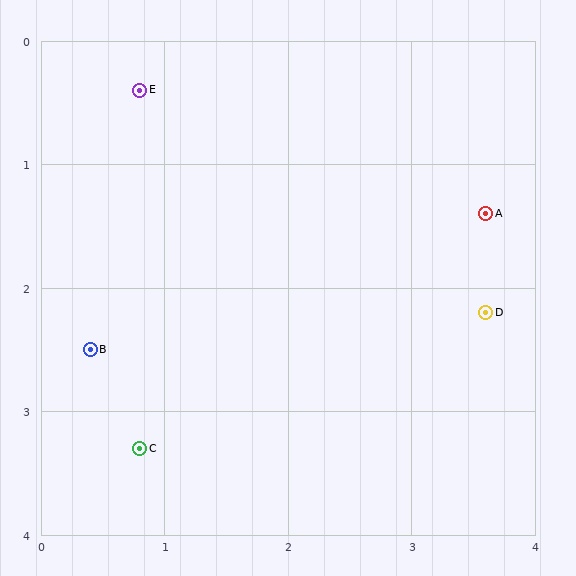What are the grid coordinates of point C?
Point C is at approximately (0.8, 3.3).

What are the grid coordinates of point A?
Point A is at approximately (3.6, 1.4).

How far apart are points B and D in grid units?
Points B and D are about 3.2 grid units apart.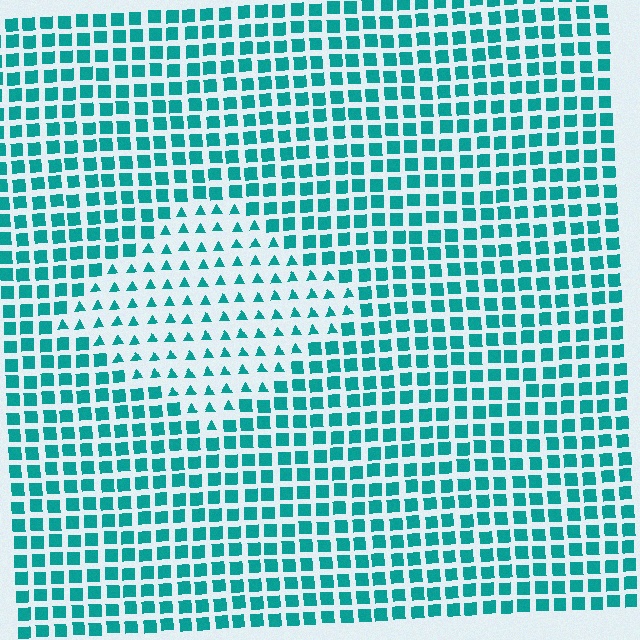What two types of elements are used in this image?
The image uses triangles inside the diamond region and squares outside it.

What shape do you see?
I see a diamond.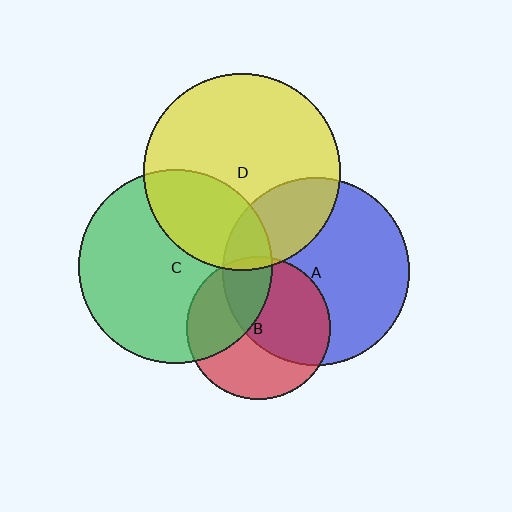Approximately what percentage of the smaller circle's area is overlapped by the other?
Approximately 5%.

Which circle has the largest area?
Circle D (yellow).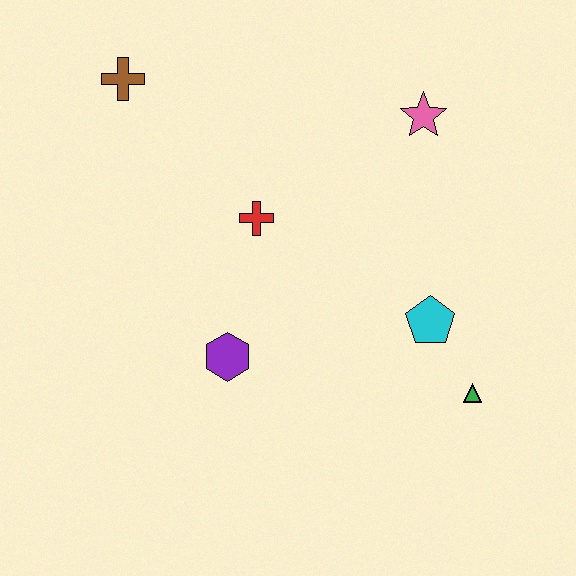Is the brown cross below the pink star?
No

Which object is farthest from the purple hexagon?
The pink star is farthest from the purple hexagon.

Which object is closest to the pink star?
The red cross is closest to the pink star.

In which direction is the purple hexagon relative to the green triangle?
The purple hexagon is to the left of the green triangle.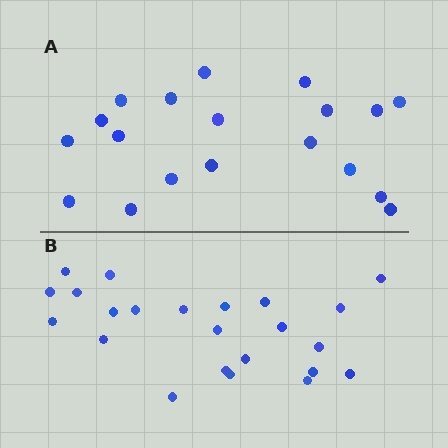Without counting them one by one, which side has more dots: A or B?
Region B (the bottom region) has more dots.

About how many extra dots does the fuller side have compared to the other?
Region B has about 4 more dots than region A.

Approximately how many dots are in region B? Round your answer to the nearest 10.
About 20 dots. (The exact count is 23, which rounds to 20.)